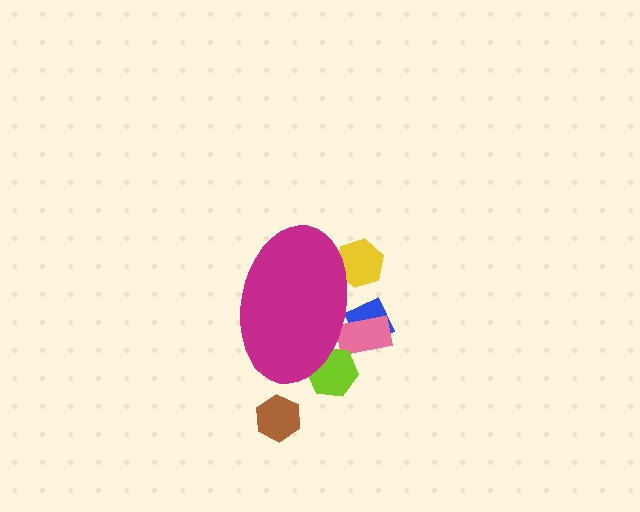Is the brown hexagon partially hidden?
No, the brown hexagon is fully visible.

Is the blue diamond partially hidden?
Yes, the blue diamond is partially hidden behind the magenta ellipse.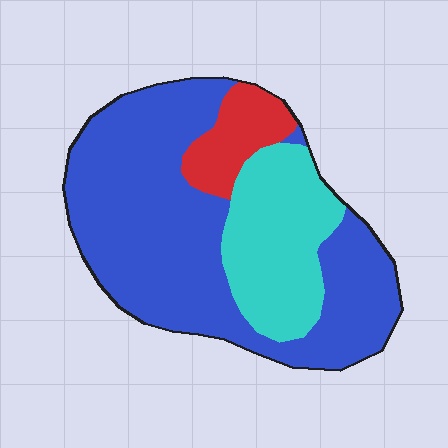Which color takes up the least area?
Red, at roughly 10%.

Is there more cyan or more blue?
Blue.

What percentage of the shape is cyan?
Cyan covers roughly 25% of the shape.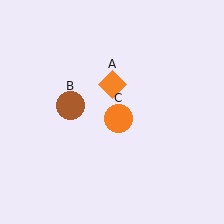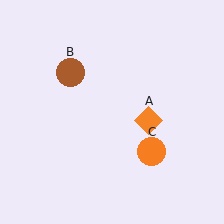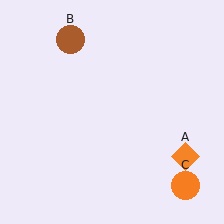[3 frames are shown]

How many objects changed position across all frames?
3 objects changed position: orange diamond (object A), brown circle (object B), orange circle (object C).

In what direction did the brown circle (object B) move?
The brown circle (object B) moved up.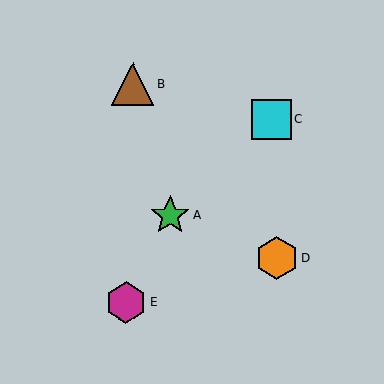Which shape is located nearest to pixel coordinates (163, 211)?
The green star (labeled A) at (170, 215) is nearest to that location.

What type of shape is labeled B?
Shape B is a brown triangle.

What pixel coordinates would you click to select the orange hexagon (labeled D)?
Click at (277, 258) to select the orange hexagon D.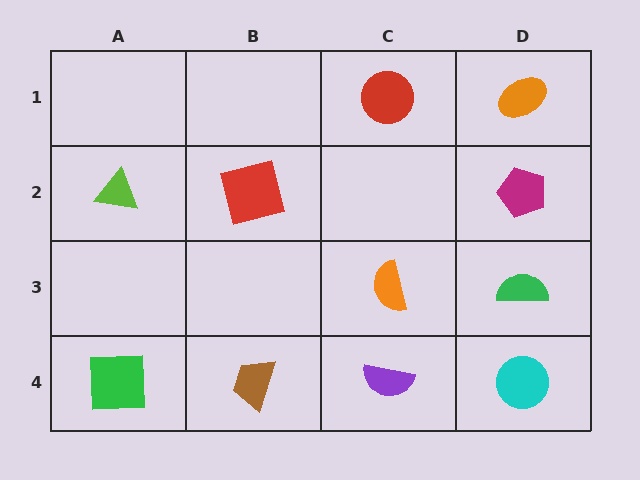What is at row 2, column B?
A red square.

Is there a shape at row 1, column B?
No, that cell is empty.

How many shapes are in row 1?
2 shapes.